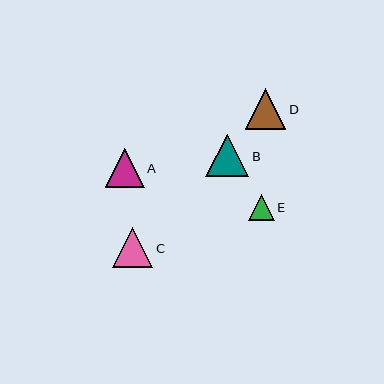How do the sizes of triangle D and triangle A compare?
Triangle D and triangle A are approximately the same size.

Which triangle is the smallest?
Triangle E is the smallest with a size of approximately 26 pixels.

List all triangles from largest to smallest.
From largest to smallest: B, D, C, A, E.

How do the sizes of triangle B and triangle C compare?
Triangle B and triangle C are approximately the same size.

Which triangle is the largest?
Triangle B is the largest with a size of approximately 43 pixels.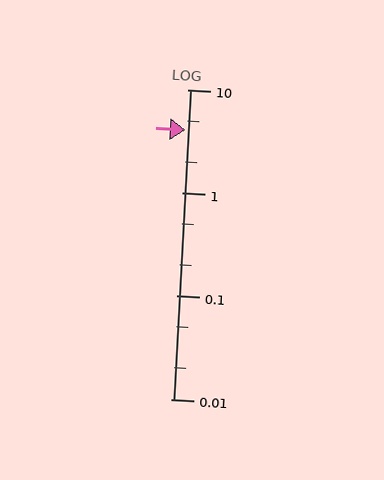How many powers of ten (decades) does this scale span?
The scale spans 3 decades, from 0.01 to 10.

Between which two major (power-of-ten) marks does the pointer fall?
The pointer is between 1 and 10.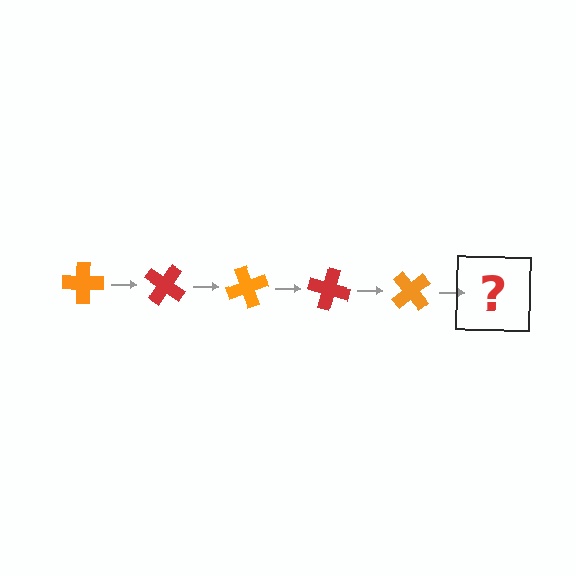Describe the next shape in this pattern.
It should be a red cross, rotated 175 degrees from the start.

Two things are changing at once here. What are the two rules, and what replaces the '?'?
The two rules are that it rotates 35 degrees each step and the color cycles through orange and red. The '?' should be a red cross, rotated 175 degrees from the start.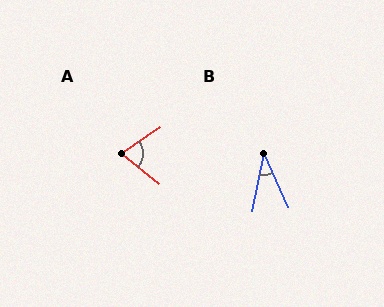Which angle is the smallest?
B, at approximately 36 degrees.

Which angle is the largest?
A, at approximately 72 degrees.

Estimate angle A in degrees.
Approximately 72 degrees.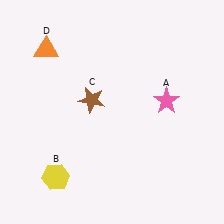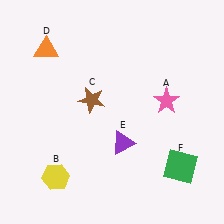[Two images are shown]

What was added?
A purple triangle (E), a green square (F) were added in Image 2.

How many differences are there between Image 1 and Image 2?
There are 2 differences between the two images.